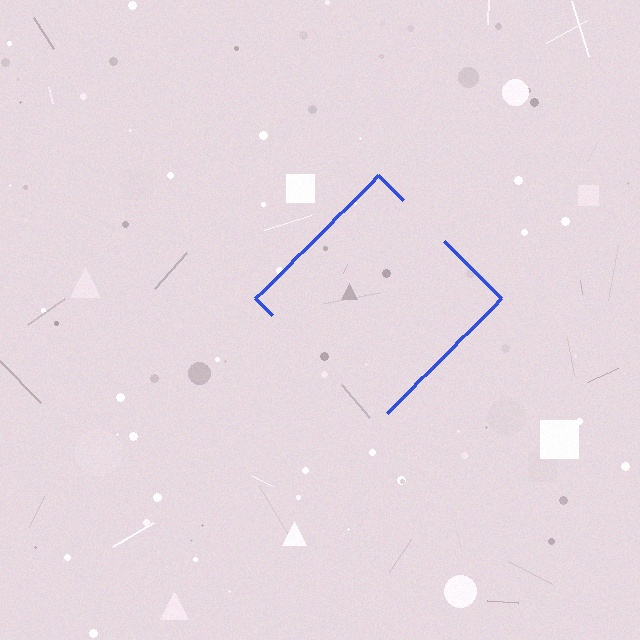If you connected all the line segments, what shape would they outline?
They would outline a diamond.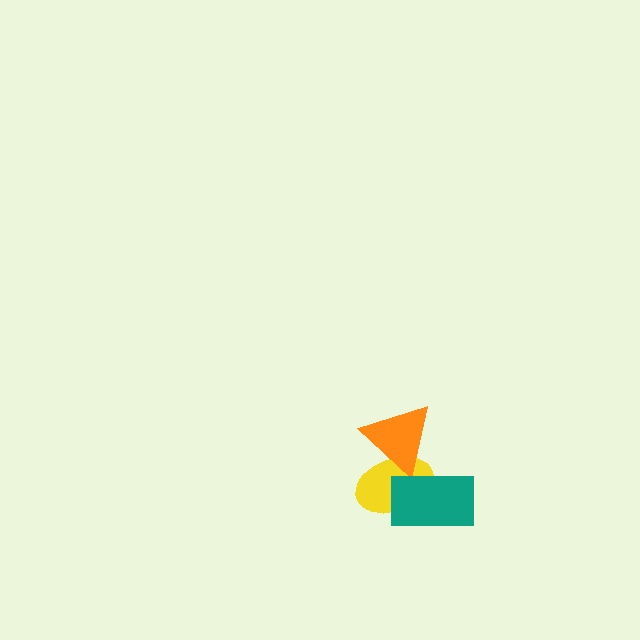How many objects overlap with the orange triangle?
2 objects overlap with the orange triangle.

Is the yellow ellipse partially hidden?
Yes, it is partially covered by another shape.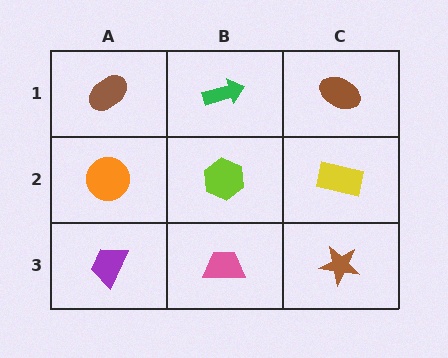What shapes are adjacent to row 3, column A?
An orange circle (row 2, column A), a pink trapezoid (row 3, column B).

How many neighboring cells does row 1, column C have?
2.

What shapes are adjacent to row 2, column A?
A brown ellipse (row 1, column A), a purple trapezoid (row 3, column A), a lime hexagon (row 2, column B).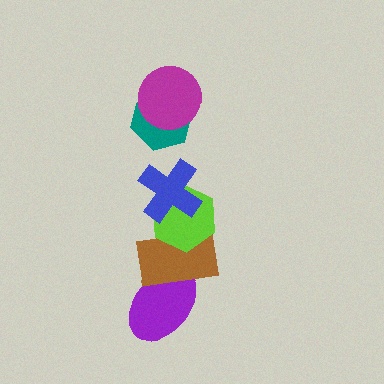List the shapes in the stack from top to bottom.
From top to bottom: the magenta circle, the teal hexagon, the blue cross, the lime hexagon, the brown rectangle, the purple ellipse.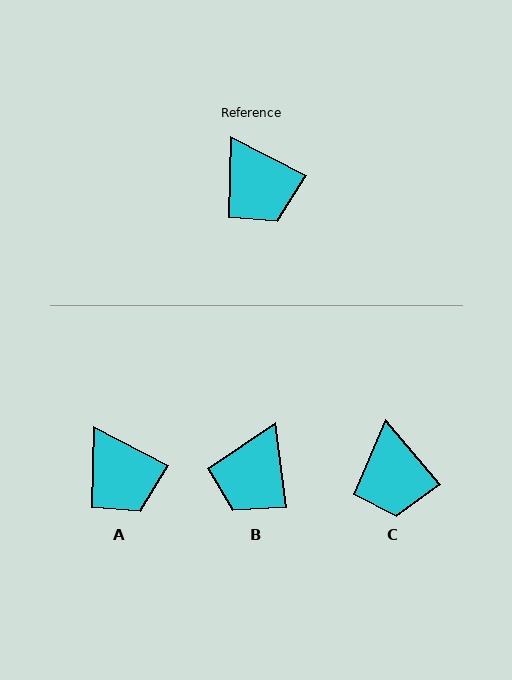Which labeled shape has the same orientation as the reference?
A.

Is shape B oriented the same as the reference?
No, it is off by about 55 degrees.